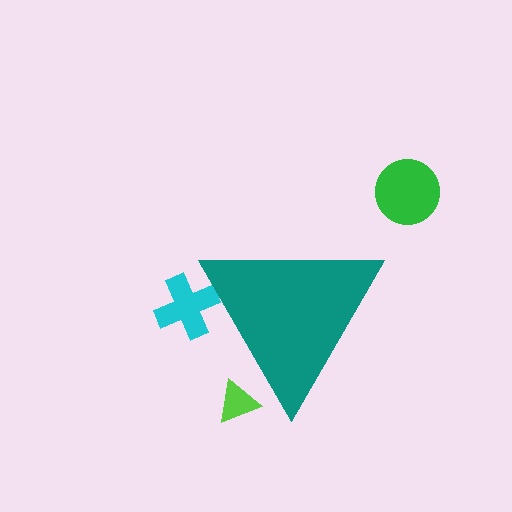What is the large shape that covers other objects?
A teal triangle.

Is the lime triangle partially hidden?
Yes, the lime triangle is partially hidden behind the teal triangle.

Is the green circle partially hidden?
No, the green circle is fully visible.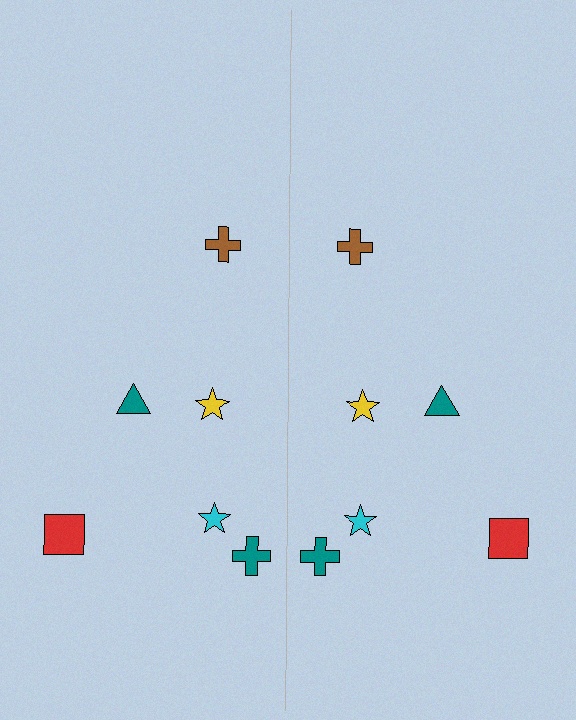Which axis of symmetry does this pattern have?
The pattern has a vertical axis of symmetry running through the center of the image.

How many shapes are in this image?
There are 12 shapes in this image.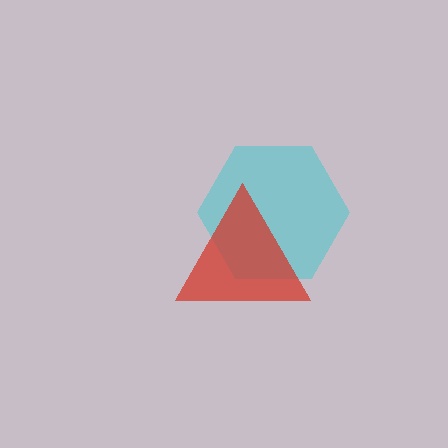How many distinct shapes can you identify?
There are 2 distinct shapes: a cyan hexagon, a red triangle.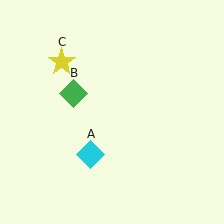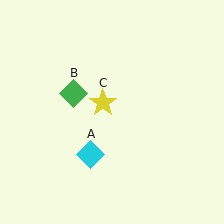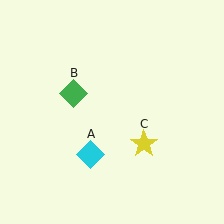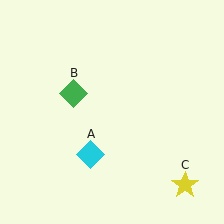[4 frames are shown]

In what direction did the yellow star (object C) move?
The yellow star (object C) moved down and to the right.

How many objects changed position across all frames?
1 object changed position: yellow star (object C).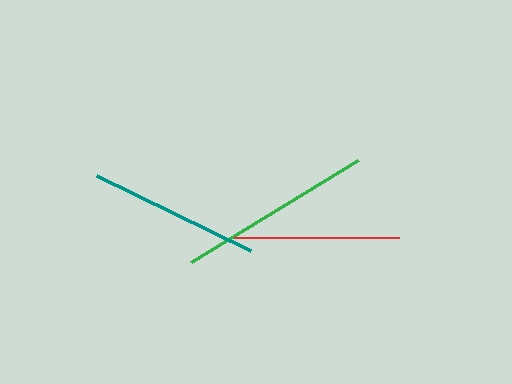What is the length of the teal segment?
The teal segment is approximately 172 pixels long.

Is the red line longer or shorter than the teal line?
The teal line is longer than the red line.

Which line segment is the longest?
The green line is the longest at approximately 196 pixels.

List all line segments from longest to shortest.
From longest to shortest: green, teal, red.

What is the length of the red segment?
The red segment is approximately 164 pixels long.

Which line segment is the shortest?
The red line is the shortest at approximately 164 pixels.